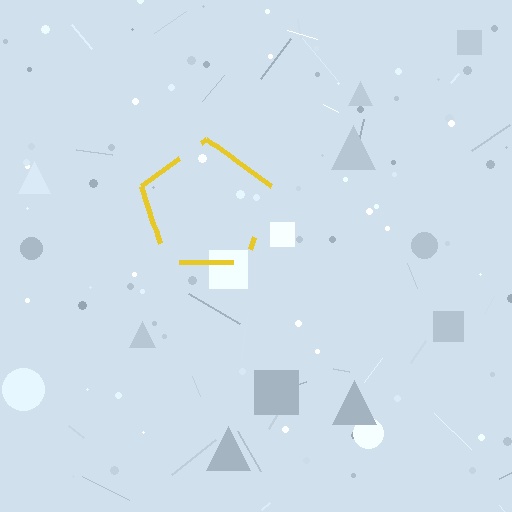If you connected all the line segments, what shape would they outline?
They would outline a pentagon.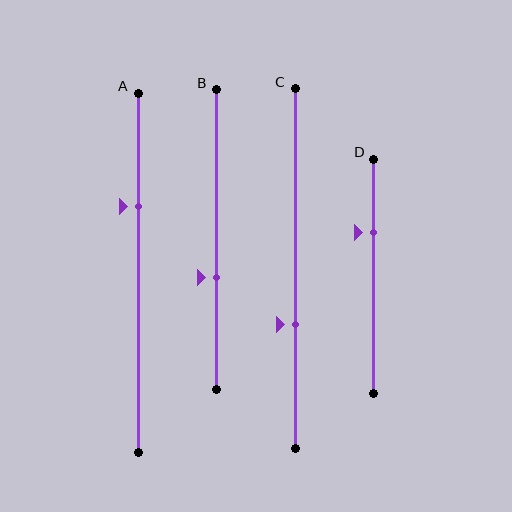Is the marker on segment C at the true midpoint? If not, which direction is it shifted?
No, the marker on segment C is shifted downward by about 16% of the segment length.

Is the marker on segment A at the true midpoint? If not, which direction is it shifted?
No, the marker on segment A is shifted upward by about 18% of the segment length.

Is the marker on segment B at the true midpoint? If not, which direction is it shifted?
No, the marker on segment B is shifted downward by about 13% of the segment length.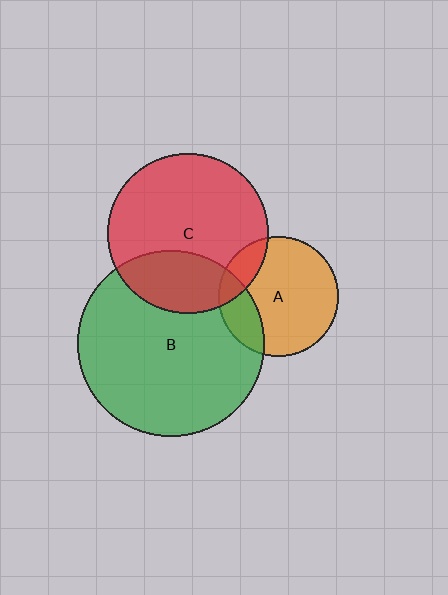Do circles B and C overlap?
Yes.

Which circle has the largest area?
Circle B (green).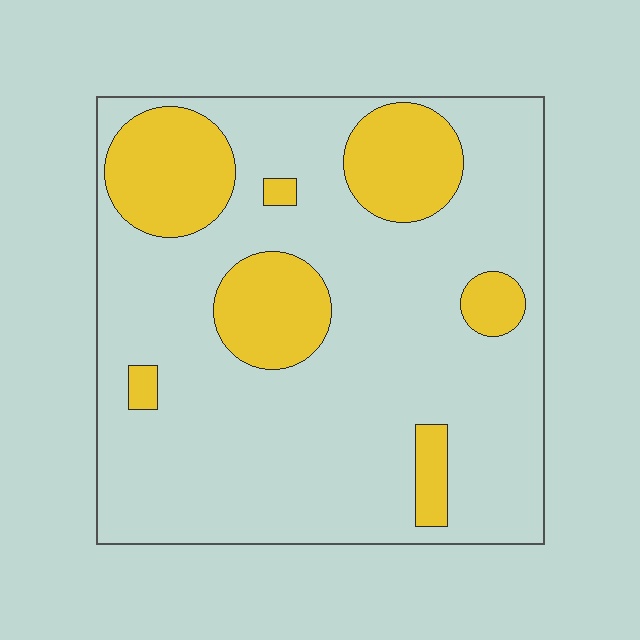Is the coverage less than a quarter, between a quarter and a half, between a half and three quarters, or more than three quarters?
Less than a quarter.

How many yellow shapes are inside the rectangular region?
7.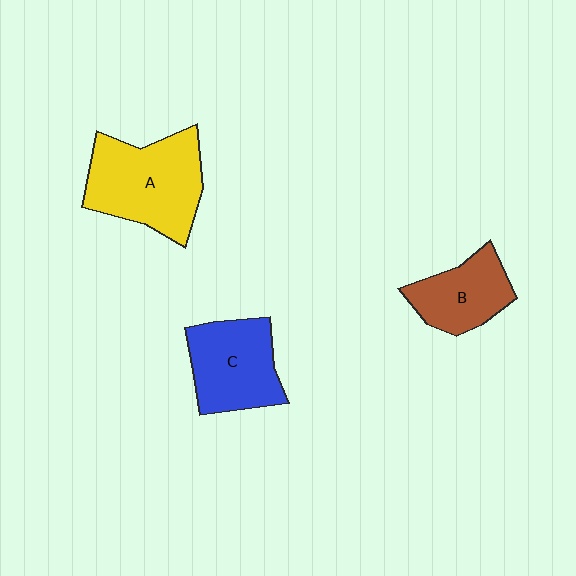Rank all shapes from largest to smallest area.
From largest to smallest: A (yellow), C (blue), B (brown).